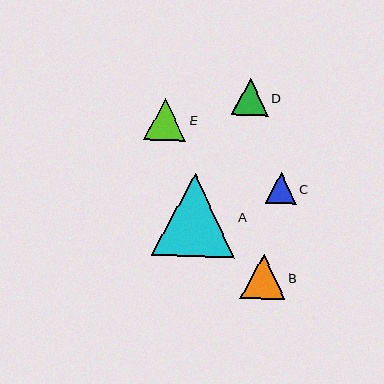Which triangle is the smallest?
Triangle C is the smallest with a size of approximately 31 pixels.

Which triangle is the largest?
Triangle A is the largest with a size of approximately 83 pixels.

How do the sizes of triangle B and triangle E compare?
Triangle B and triangle E are approximately the same size.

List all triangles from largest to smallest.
From largest to smallest: A, B, E, D, C.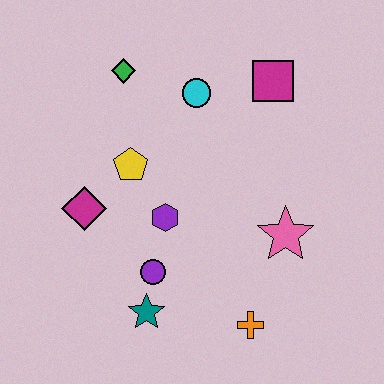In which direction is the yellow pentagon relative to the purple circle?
The yellow pentagon is above the purple circle.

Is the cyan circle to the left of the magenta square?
Yes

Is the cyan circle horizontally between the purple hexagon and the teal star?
No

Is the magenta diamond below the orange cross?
No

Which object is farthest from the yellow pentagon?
The orange cross is farthest from the yellow pentagon.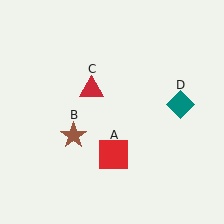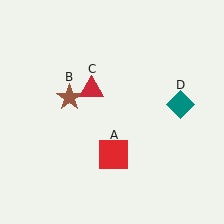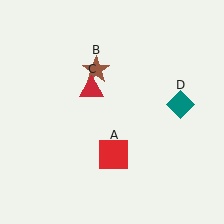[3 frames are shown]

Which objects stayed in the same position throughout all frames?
Red square (object A) and red triangle (object C) and teal diamond (object D) remained stationary.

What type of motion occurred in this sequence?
The brown star (object B) rotated clockwise around the center of the scene.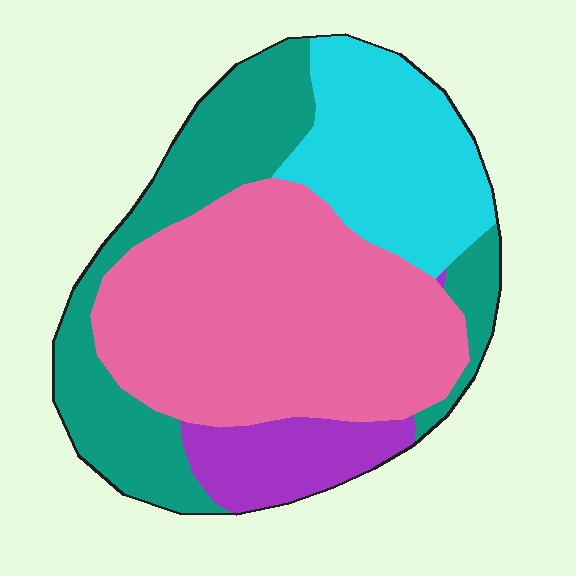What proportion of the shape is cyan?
Cyan takes up about one fifth (1/5) of the shape.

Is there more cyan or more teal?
Teal.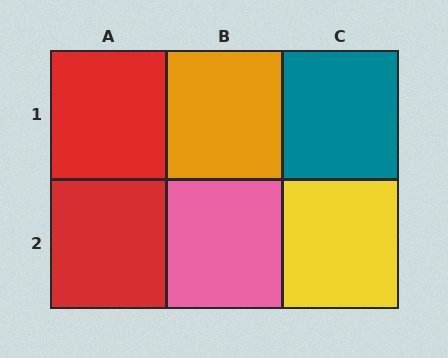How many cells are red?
2 cells are red.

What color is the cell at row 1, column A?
Red.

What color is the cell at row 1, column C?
Teal.